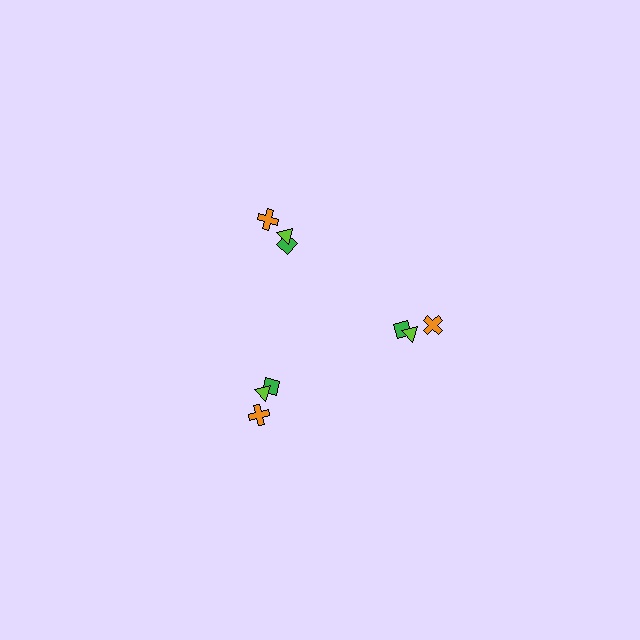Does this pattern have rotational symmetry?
Yes, this pattern has 3-fold rotational symmetry. It looks the same after rotating 120 degrees around the center.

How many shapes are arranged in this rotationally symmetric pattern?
There are 9 shapes, arranged in 3 groups of 3.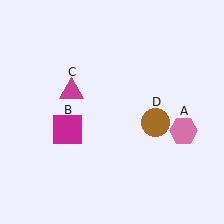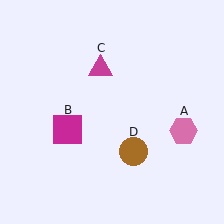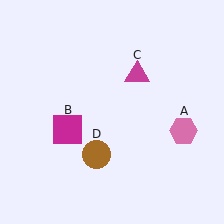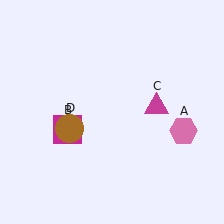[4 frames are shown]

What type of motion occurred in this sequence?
The magenta triangle (object C), brown circle (object D) rotated clockwise around the center of the scene.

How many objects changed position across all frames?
2 objects changed position: magenta triangle (object C), brown circle (object D).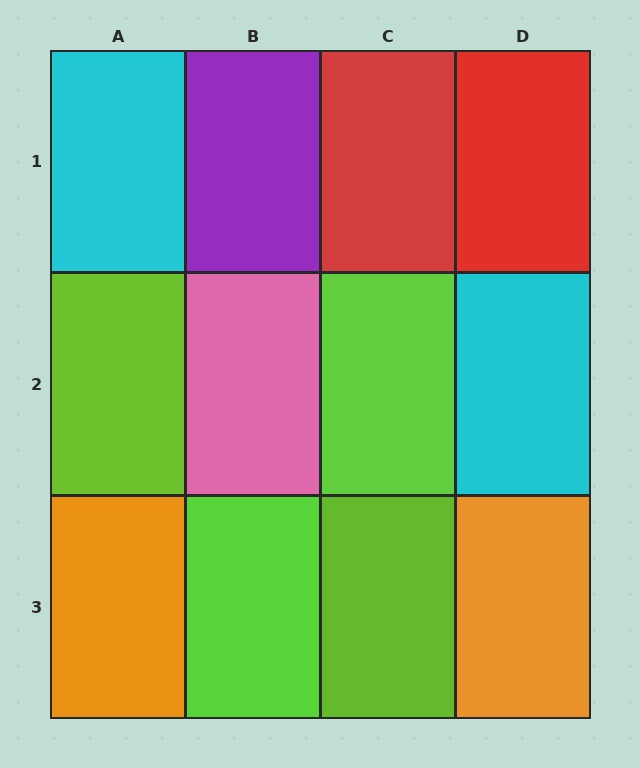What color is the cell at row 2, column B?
Pink.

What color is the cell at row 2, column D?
Cyan.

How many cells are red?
2 cells are red.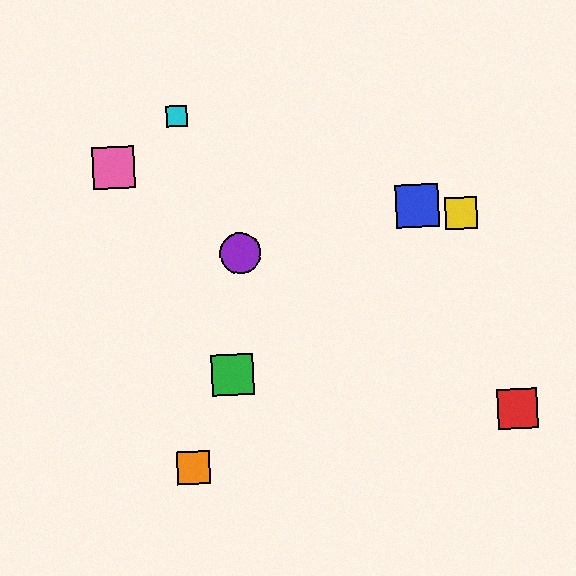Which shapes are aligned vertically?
The orange square, the cyan square are aligned vertically.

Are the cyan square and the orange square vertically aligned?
Yes, both are at x≈176.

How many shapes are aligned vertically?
2 shapes (the orange square, the cyan square) are aligned vertically.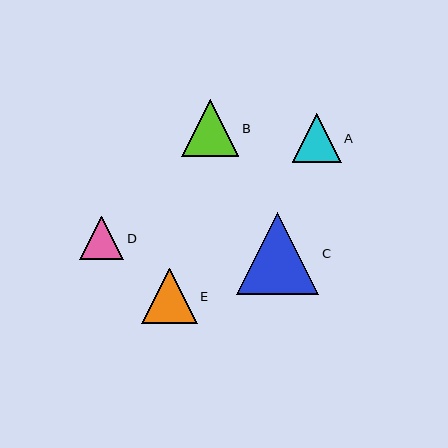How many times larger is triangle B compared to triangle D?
Triangle B is approximately 1.3 times the size of triangle D.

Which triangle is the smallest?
Triangle D is the smallest with a size of approximately 44 pixels.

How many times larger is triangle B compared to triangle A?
Triangle B is approximately 1.2 times the size of triangle A.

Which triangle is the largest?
Triangle C is the largest with a size of approximately 82 pixels.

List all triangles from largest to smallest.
From largest to smallest: C, B, E, A, D.